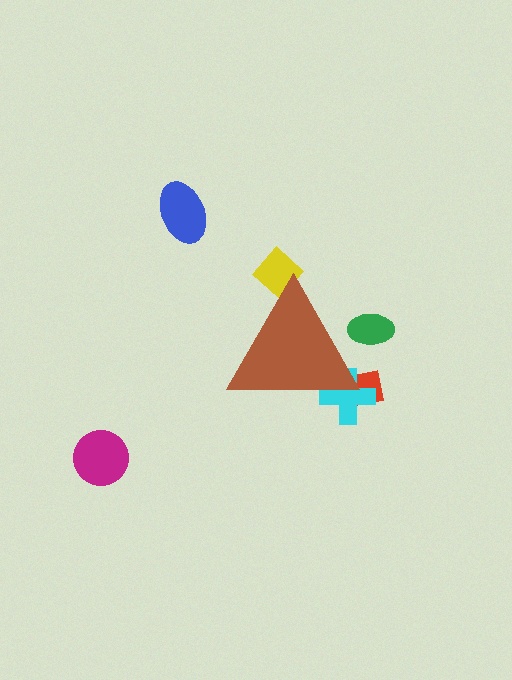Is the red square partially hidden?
Yes, the red square is partially hidden behind the brown triangle.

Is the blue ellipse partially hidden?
No, the blue ellipse is fully visible.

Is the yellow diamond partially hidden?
Yes, the yellow diamond is partially hidden behind the brown triangle.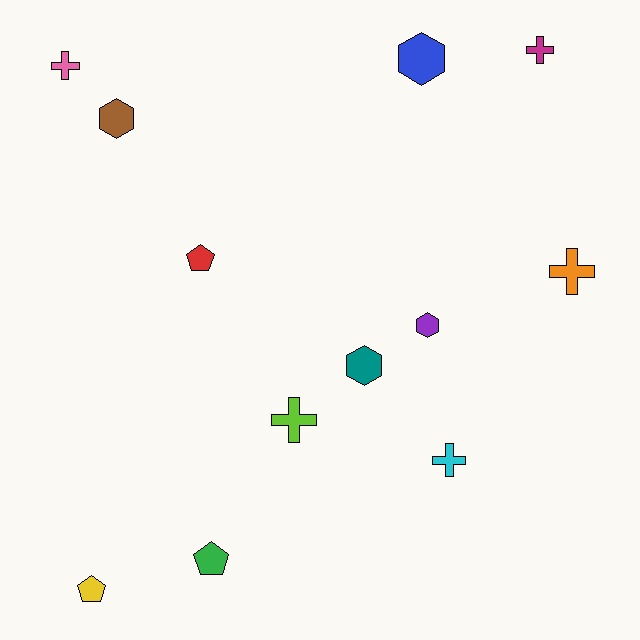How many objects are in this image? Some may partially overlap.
There are 12 objects.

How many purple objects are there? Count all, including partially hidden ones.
There is 1 purple object.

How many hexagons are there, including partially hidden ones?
There are 4 hexagons.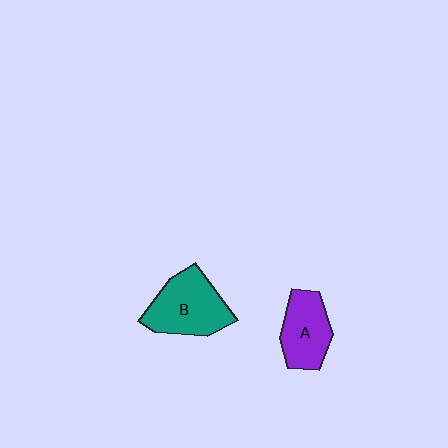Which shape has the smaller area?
Shape A (purple).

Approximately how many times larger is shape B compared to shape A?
Approximately 1.3 times.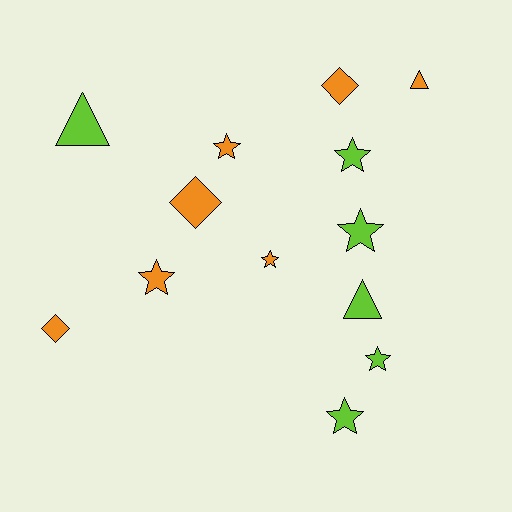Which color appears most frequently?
Orange, with 7 objects.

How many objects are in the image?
There are 13 objects.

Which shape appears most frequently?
Star, with 7 objects.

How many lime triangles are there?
There are 2 lime triangles.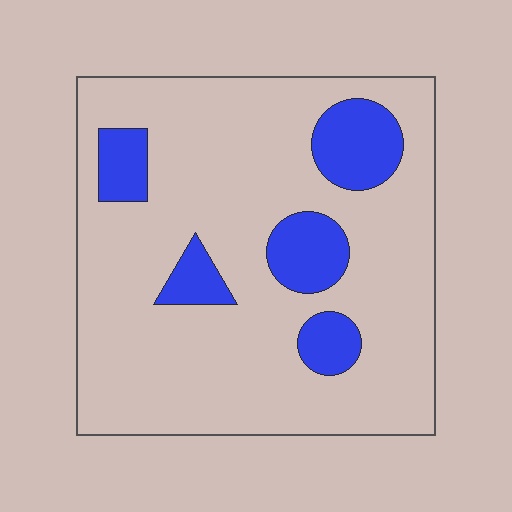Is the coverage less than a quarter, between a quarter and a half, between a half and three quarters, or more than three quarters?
Less than a quarter.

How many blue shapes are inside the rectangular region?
5.